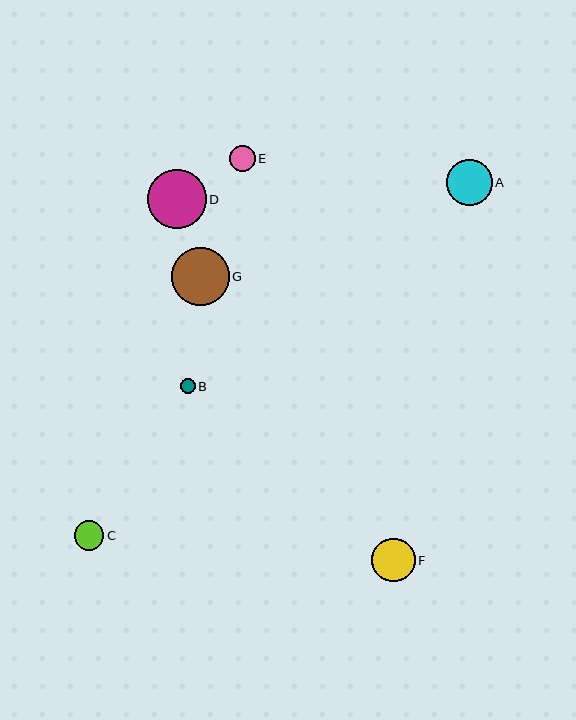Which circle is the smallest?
Circle B is the smallest with a size of approximately 15 pixels.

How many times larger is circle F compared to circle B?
Circle F is approximately 2.9 times the size of circle B.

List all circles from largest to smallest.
From largest to smallest: D, G, A, F, C, E, B.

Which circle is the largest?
Circle D is the largest with a size of approximately 59 pixels.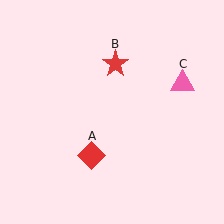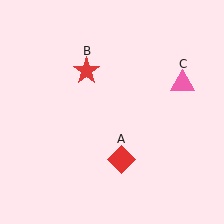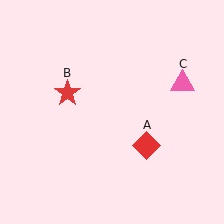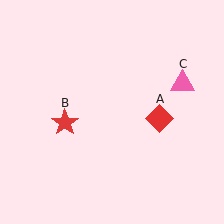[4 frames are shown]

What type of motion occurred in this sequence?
The red diamond (object A), red star (object B) rotated counterclockwise around the center of the scene.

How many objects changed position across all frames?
2 objects changed position: red diamond (object A), red star (object B).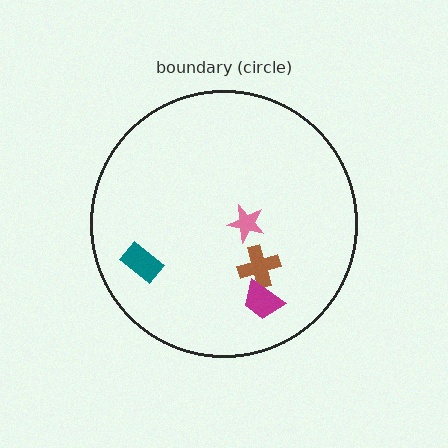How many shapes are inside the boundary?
4 inside, 0 outside.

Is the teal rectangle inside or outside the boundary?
Inside.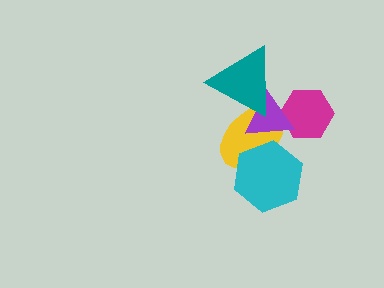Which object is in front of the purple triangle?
The teal triangle is in front of the purple triangle.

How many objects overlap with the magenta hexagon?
1 object overlaps with the magenta hexagon.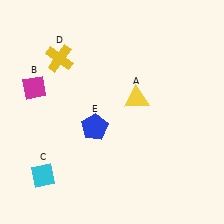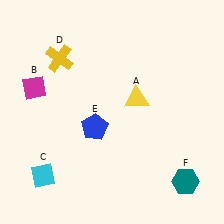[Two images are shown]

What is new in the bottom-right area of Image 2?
A teal hexagon (F) was added in the bottom-right area of Image 2.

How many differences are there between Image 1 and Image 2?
There is 1 difference between the two images.